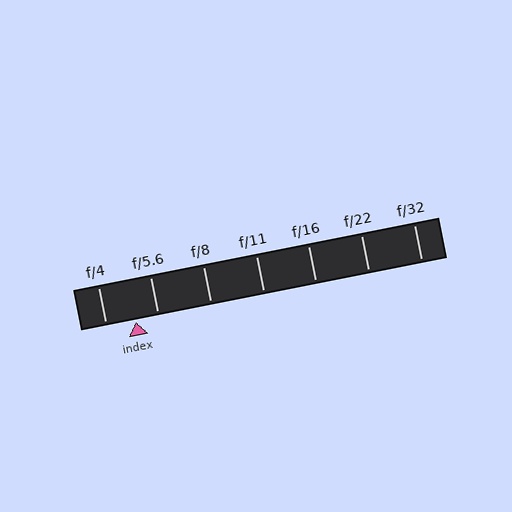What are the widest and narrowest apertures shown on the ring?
The widest aperture shown is f/4 and the narrowest is f/32.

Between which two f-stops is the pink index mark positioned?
The index mark is between f/4 and f/5.6.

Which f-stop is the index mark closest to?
The index mark is closest to f/5.6.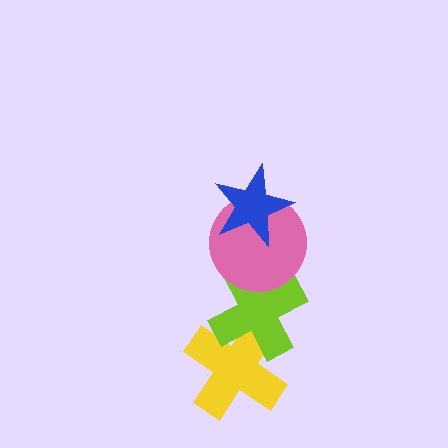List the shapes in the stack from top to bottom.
From top to bottom: the blue star, the pink circle, the lime cross, the yellow cross.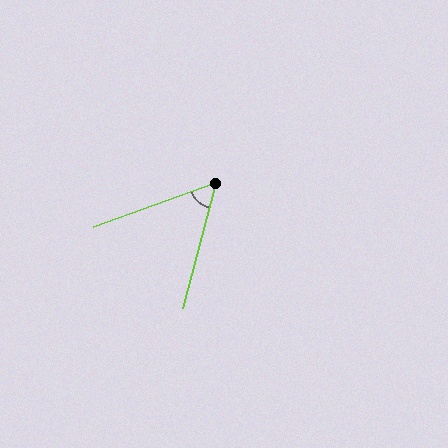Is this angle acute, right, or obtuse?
It is acute.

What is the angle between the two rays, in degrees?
Approximately 55 degrees.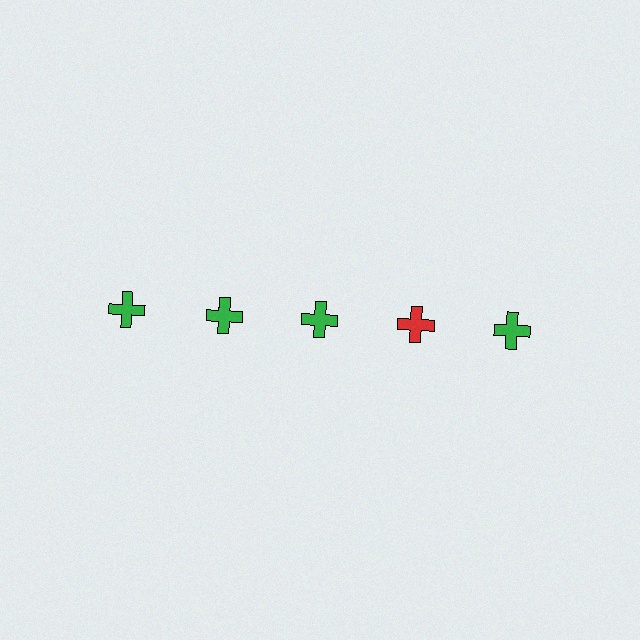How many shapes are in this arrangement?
There are 5 shapes arranged in a grid pattern.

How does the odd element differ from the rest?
It has a different color: red instead of green.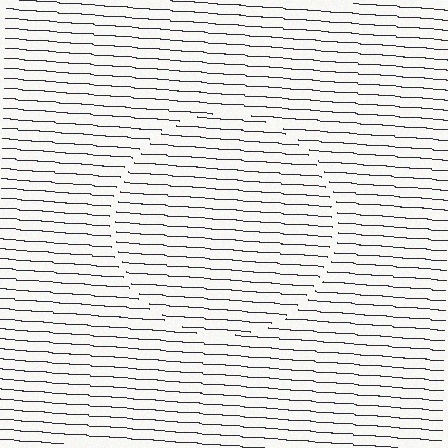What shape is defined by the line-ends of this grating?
An illusory circle. The interior of the shape contains the same grating, shifted by half a period — the contour is defined by the phase discontinuity where line-ends from the inner and outer gratings abut.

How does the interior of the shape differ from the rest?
The interior of the shape contains the same grating, shifted by half a period — the contour is defined by the phase discontinuity where line-ends from the inner and outer gratings abut.